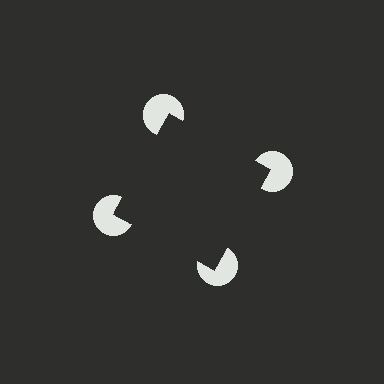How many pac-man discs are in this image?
There are 4 — one at each vertex of the illusory square.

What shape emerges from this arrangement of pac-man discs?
An illusory square — its edges are inferred from the aligned wedge cuts in the pac-man discs, not physically drawn.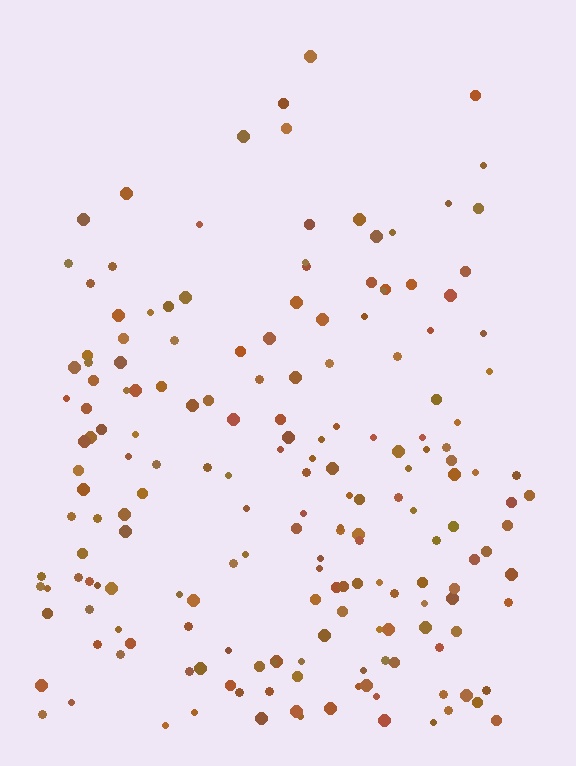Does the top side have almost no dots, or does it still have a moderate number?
Still a moderate number, just noticeably fewer than the bottom.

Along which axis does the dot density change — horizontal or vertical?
Vertical.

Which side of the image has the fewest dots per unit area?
The top.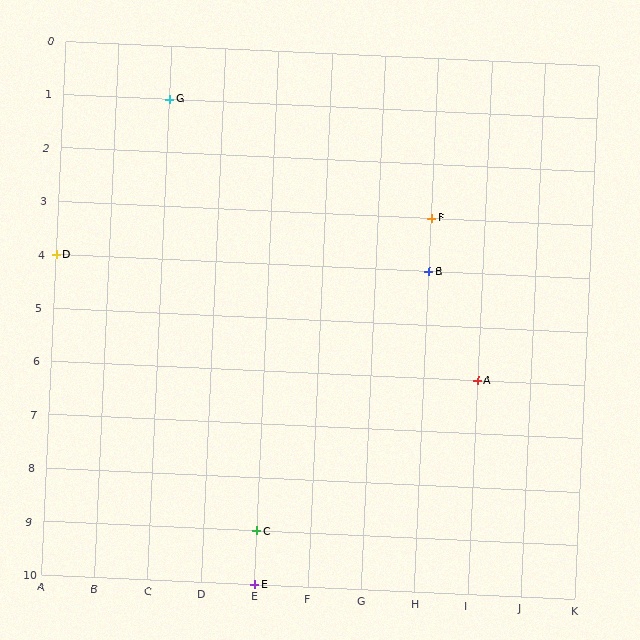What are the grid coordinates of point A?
Point A is at grid coordinates (I, 6).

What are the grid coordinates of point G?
Point G is at grid coordinates (C, 1).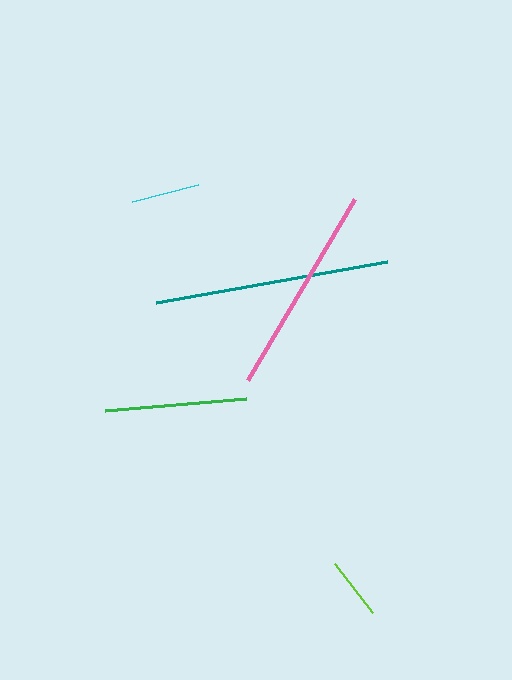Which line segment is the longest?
The teal line is the longest at approximately 235 pixels.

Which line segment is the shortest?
The lime line is the shortest at approximately 62 pixels.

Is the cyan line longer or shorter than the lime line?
The cyan line is longer than the lime line.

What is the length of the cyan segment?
The cyan segment is approximately 68 pixels long.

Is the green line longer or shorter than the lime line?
The green line is longer than the lime line.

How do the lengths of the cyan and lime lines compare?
The cyan and lime lines are approximately the same length.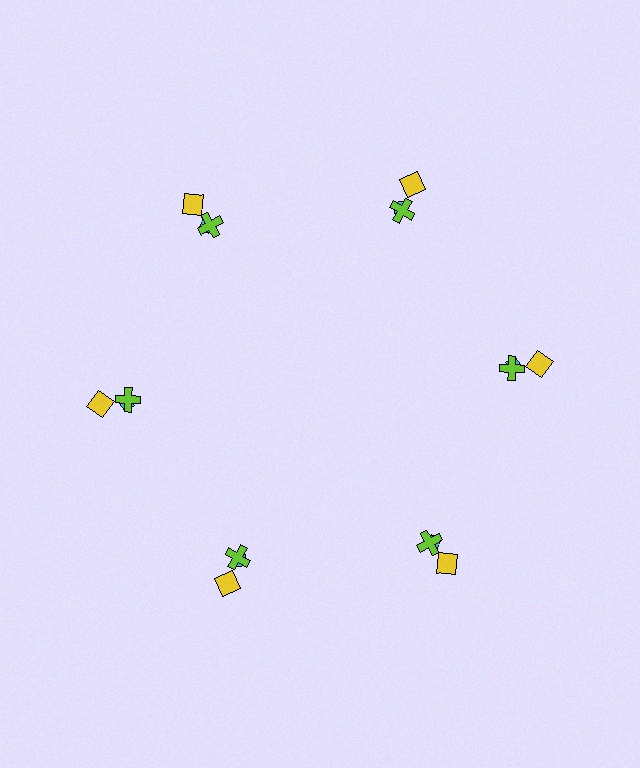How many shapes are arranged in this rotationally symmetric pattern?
There are 18 shapes, arranged in 6 groups of 3.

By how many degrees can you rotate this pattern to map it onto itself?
The pattern maps onto itself every 60 degrees of rotation.